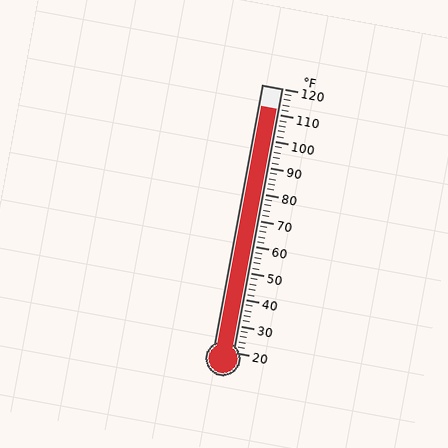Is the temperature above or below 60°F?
The temperature is above 60°F.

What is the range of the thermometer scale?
The thermometer scale ranges from 20°F to 120°F.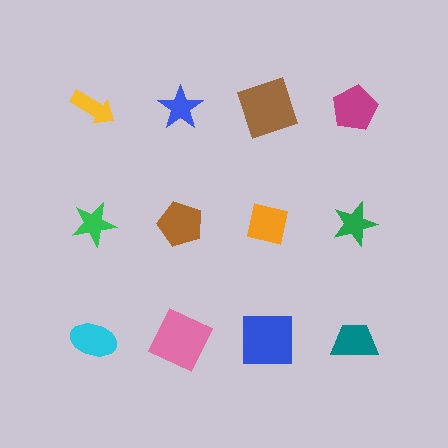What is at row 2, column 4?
A green star.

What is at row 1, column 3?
A brown square.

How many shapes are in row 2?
4 shapes.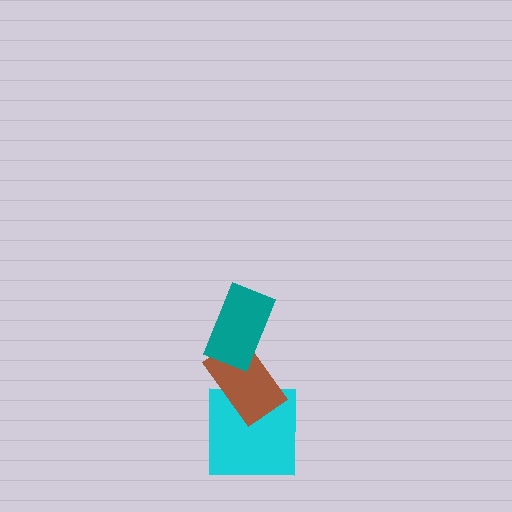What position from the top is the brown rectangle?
The brown rectangle is 2nd from the top.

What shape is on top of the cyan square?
The brown rectangle is on top of the cyan square.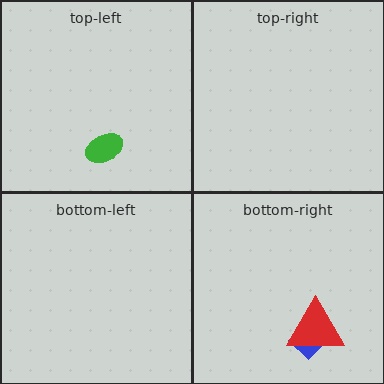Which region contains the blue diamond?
The bottom-right region.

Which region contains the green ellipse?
The top-left region.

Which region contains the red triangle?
The bottom-right region.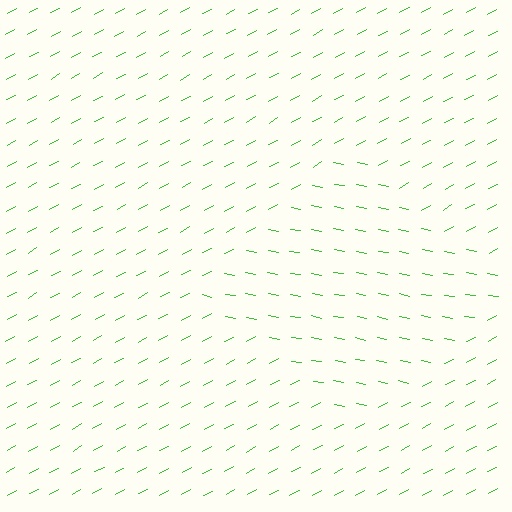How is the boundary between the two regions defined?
The boundary is defined purely by a change in line orientation (approximately 39 degrees difference). All lines are the same color and thickness.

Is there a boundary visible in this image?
Yes, there is a texture boundary formed by a change in line orientation.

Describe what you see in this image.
The image is filled with small green line segments. A diamond region in the image has lines oriented differently from the surrounding lines, creating a visible texture boundary.